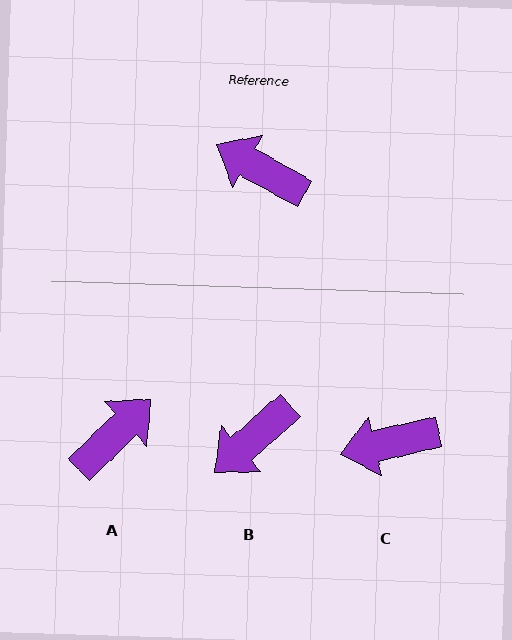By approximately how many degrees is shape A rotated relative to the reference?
Approximately 106 degrees clockwise.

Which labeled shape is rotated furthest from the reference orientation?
A, about 106 degrees away.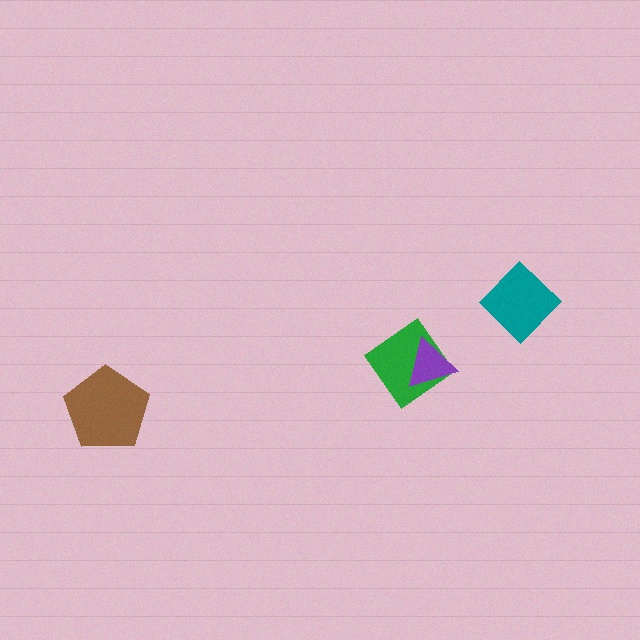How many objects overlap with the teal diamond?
0 objects overlap with the teal diamond.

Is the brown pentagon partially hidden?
No, no other shape covers it.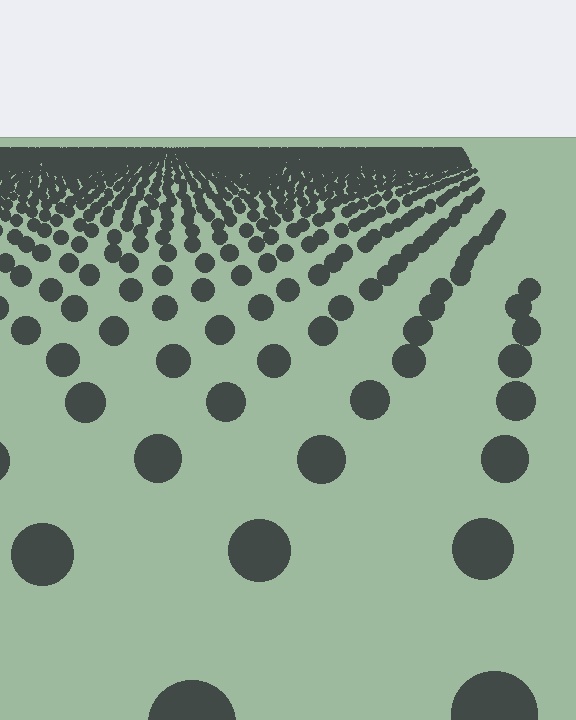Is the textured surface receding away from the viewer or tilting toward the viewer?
The surface is receding away from the viewer. Texture elements get smaller and denser toward the top.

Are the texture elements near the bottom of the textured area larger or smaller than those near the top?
Larger. Near the bottom, elements are closer to the viewer and appear at a bigger on-screen size.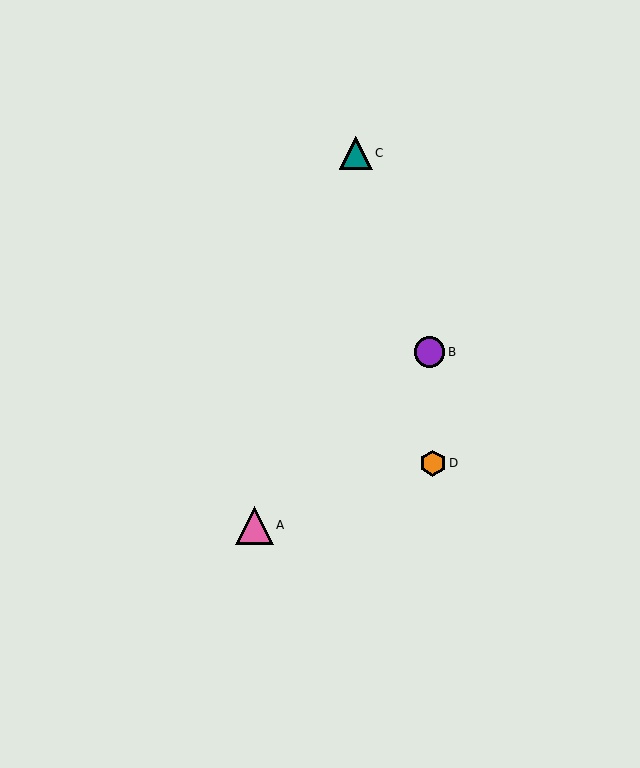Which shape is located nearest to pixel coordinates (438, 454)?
The orange hexagon (labeled D) at (433, 463) is nearest to that location.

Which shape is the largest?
The pink triangle (labeled A) is the largest.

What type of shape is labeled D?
Shape D is an orange hexagon.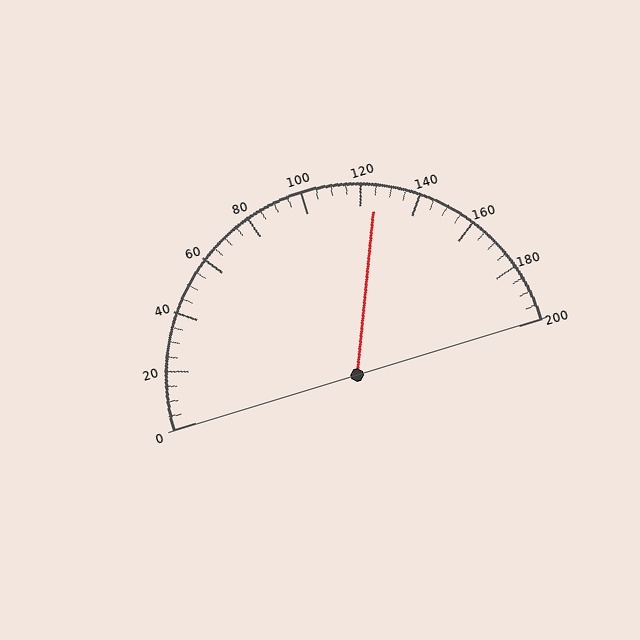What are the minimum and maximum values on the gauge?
The gauge ranges from 0 to 200.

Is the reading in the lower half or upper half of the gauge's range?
The reading is in the upper half of the range (0 to 200).